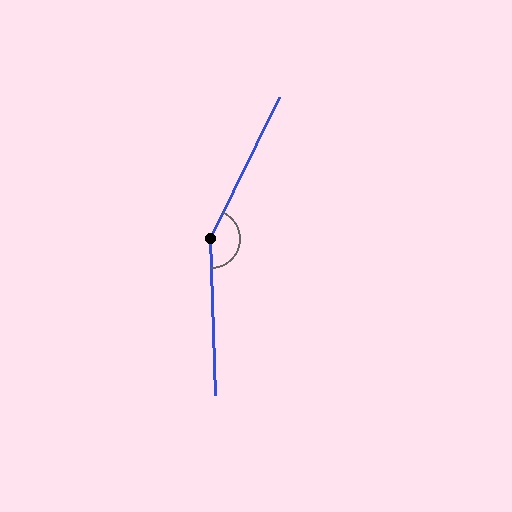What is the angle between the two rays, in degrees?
Approximately 152 degrees.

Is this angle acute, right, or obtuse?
It is obtuse.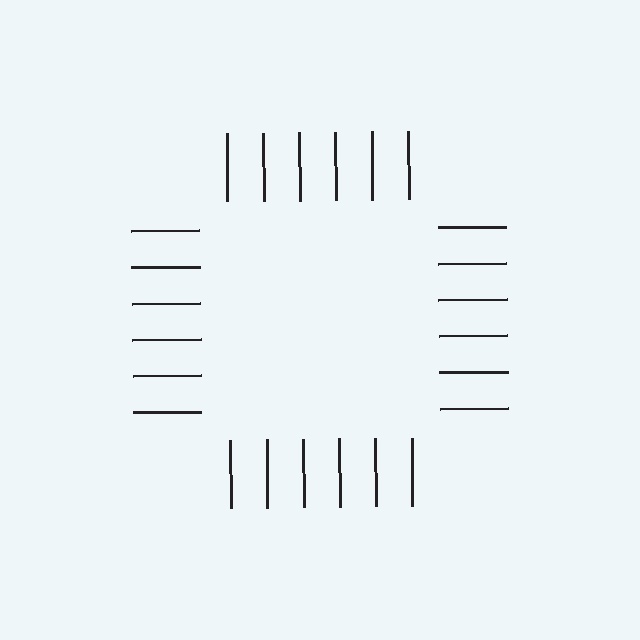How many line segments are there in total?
24 — 6 along each of the 4 edges.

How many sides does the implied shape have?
4 sides — the line-ends trace a square.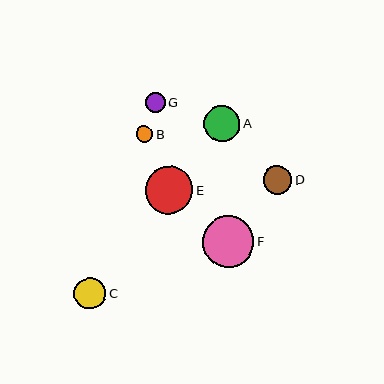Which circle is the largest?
Circle F is the largest with a size of approximately 51 pixels.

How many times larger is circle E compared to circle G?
Circle E is approximately 2.4 times the size of circle G.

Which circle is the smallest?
Circle B is the smallest with a size of approximately 16 pixels.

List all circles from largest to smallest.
From largest to smallest: F, E, A, C, D, G, B.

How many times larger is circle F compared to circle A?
Circle F is approximately 1.4 times the size of circle A.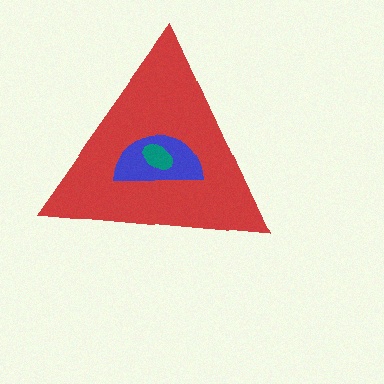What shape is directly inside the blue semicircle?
The teal ellipse.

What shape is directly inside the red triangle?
The blue semicircle.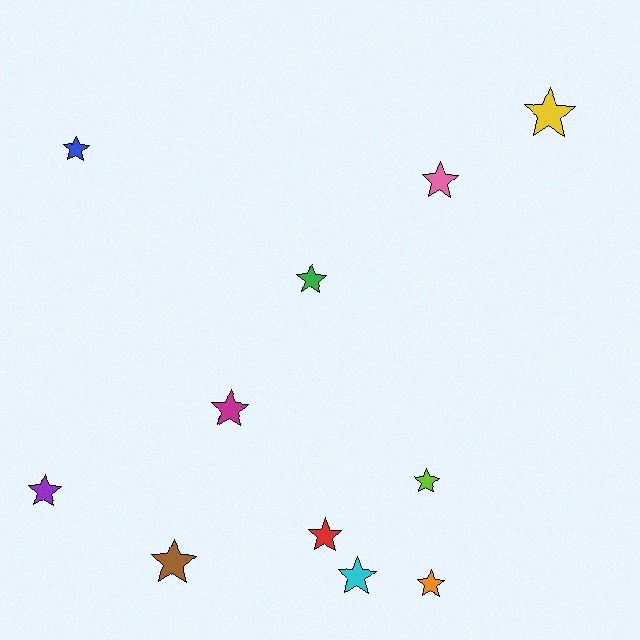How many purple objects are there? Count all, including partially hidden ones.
There is 1 purple object.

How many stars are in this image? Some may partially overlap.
There are 11 stars.